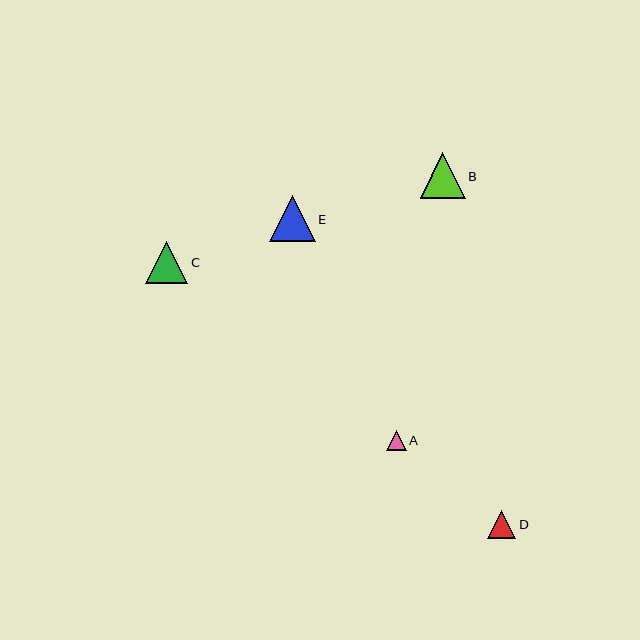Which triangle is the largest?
Triangle E is the largest with a size of approximately 46 pixels.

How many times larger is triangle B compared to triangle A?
Triangle B is approximately 2.3 times the size of triangle A.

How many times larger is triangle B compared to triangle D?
Triangle B is approximately 1.6 times the size of triangle D.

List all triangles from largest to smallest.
From largest to smallest: E, B, C, D, A.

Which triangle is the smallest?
Triangle A is the smallest with a size of approximately 20 pixels.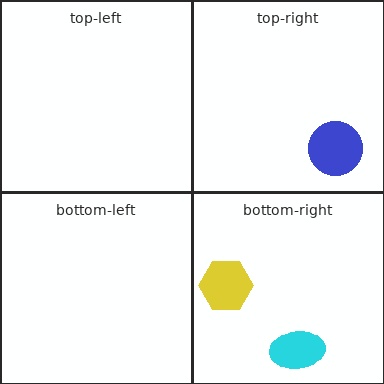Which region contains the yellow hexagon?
The bottom-right region.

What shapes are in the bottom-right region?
The yellow hexagon, the cyan ellipse.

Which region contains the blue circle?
The top-right region.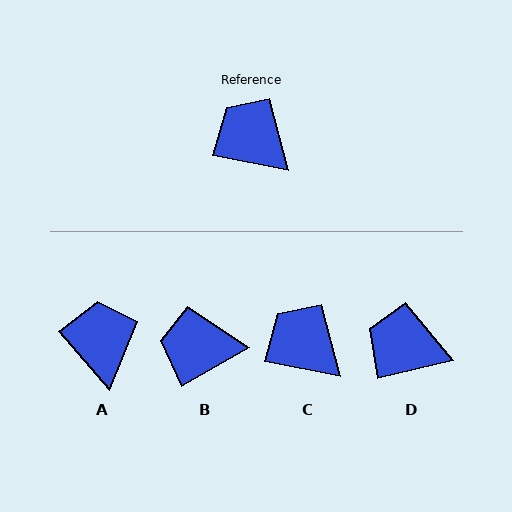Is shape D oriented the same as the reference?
No, it is off by about 25 degrees.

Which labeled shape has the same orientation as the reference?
C.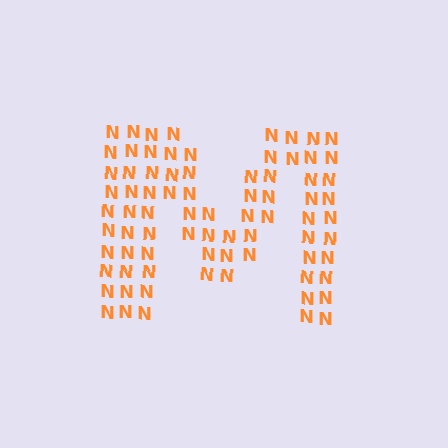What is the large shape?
The large shape is the letter M.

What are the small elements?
The small elements are letter N's.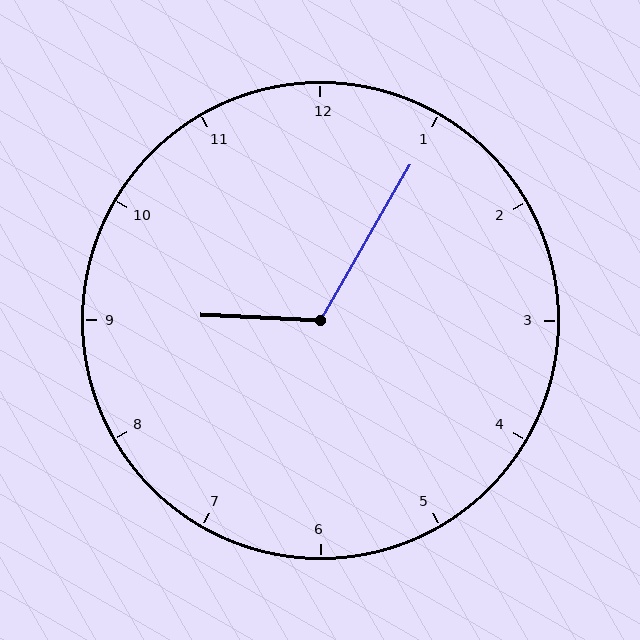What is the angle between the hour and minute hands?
Approximately 118 degrees.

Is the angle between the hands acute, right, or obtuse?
It is obtuse.